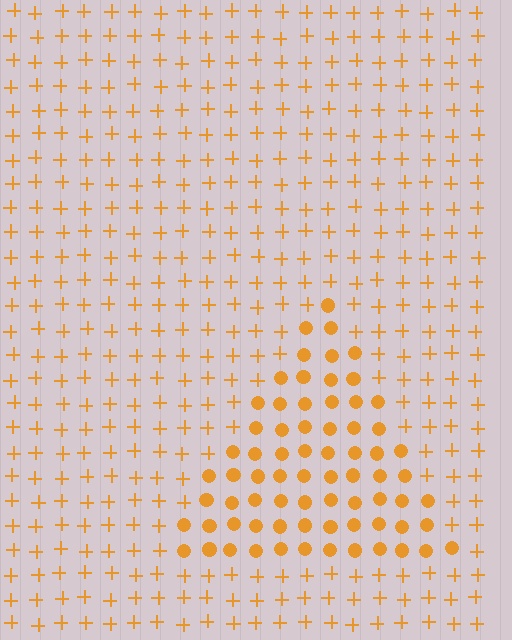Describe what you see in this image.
The image is filled with small orange elements arranged in a uniform grid. A triangle-shaped region contains circles, while the surrounding area contains plus signs. The boundary is defined purely by the change in element shape.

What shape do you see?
I see a triangle.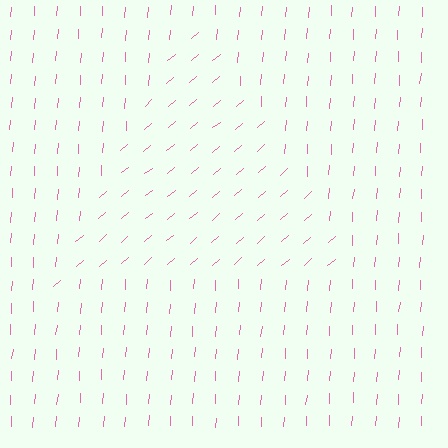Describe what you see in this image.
The image is filled with small pink line segments. A triangle region in the image has lines oriented differently from the surrounding lines, creating a visible texture boundary.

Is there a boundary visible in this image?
Yes, there is a texture boundary formed by a change in line orientation.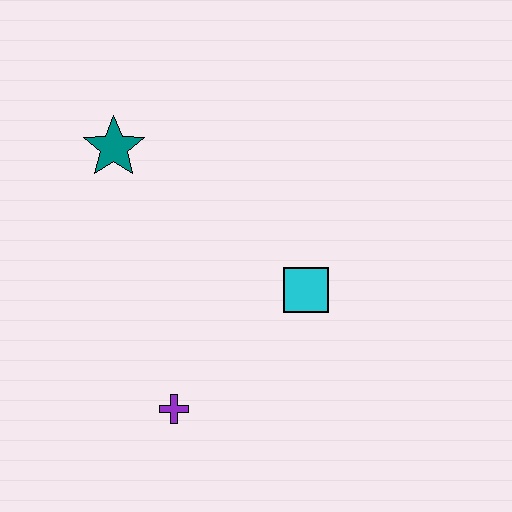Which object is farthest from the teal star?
The purple cross is farthest from the teal star.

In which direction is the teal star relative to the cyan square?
The teal star is to the left of the cyan square.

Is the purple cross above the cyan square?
No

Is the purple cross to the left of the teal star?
No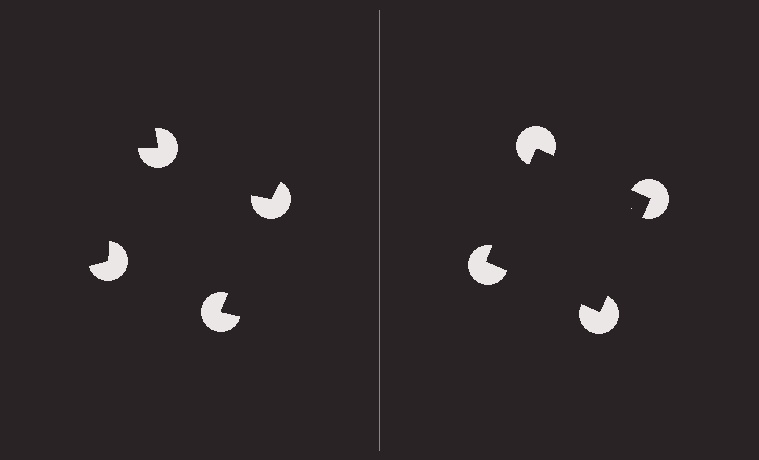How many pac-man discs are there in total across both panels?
8 — 4 on each side.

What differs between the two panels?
The pac-man discs are positioned identically on both sides; only the wedge orientations differ. On the right they align to a square; on the left they are misaligned.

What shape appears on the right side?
An illusory square.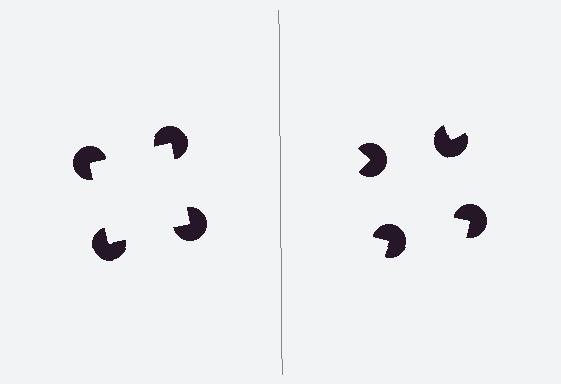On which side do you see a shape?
An illusory square appears on the left side. On the right side the wedge cuts are rotated, so no coherent shape forms.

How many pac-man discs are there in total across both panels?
8 — 4 on each side.